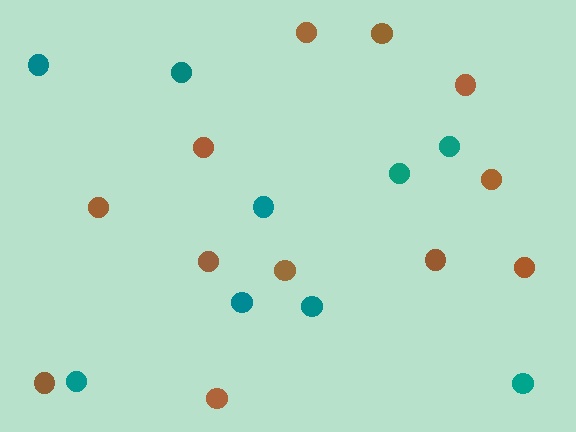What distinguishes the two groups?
There are 2 groups: one group of brown circles (12) and one group of teal circles (9).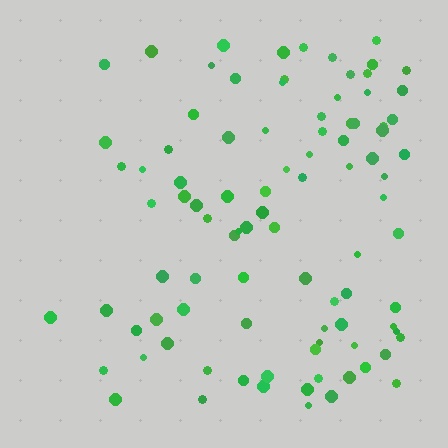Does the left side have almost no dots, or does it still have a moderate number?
Still a moderate number, just noticeably fewer than the right.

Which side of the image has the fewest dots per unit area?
The left.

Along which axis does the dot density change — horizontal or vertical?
Horizontal.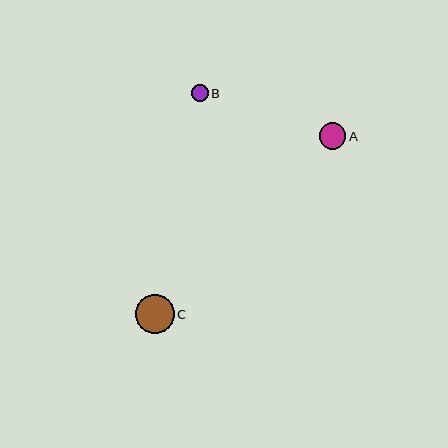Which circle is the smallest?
Circle B is the smallest with a size of approximately 17 pixels.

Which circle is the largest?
Circle C is the largest with a size of approximately 39 pixels.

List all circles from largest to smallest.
From largest to smallest: C, A, B.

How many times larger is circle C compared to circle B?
Circle C is approximately 2.3 times the size of circle B.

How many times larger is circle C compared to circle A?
Circle C is approximately 1.5 times the size of circle A.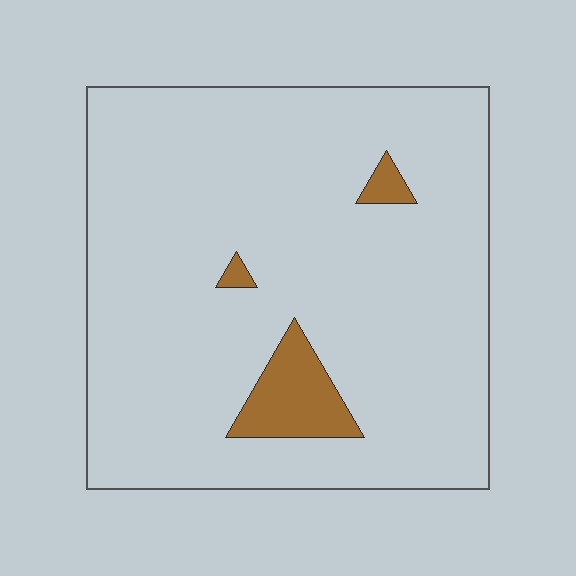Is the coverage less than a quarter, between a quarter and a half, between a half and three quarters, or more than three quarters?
Less than a quarter.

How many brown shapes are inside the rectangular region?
3.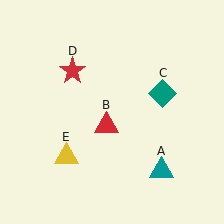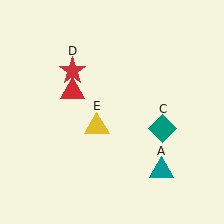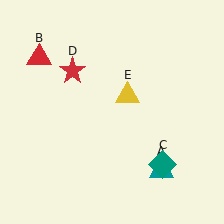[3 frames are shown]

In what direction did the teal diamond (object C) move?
The teal diamond (object C) moved down.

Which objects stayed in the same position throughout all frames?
Teal triangle (object A) and red star (object D) remained stationary.